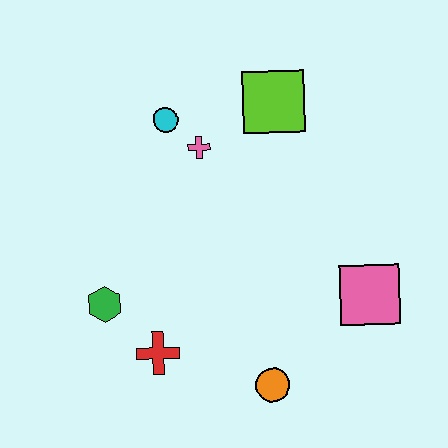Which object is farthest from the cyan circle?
The orange circle is farthest from the cyan circle.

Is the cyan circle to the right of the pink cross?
No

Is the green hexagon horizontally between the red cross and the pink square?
No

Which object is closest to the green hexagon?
The red cross is closest to the green hexagon.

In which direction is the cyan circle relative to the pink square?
The cyan circle is to the left of the pink square.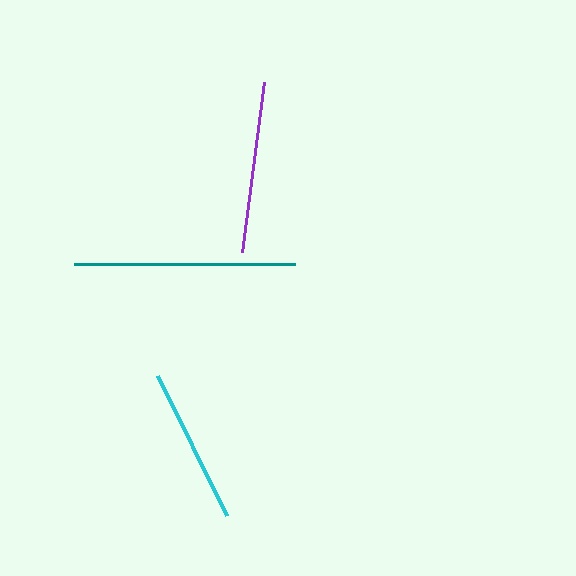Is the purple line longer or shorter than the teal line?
The teal line is longer than the purple line.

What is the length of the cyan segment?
The cyan segment is approximately 156 pixels long.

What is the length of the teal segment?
The teal segment is approximately 222 pixels long.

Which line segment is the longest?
The teal line is the longest at approximately 222 pixels.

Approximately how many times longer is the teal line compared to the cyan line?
The teal line is approximately 1.4 times the length of the cyan line.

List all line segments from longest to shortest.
From longest to shortest: teal, purple, cyan.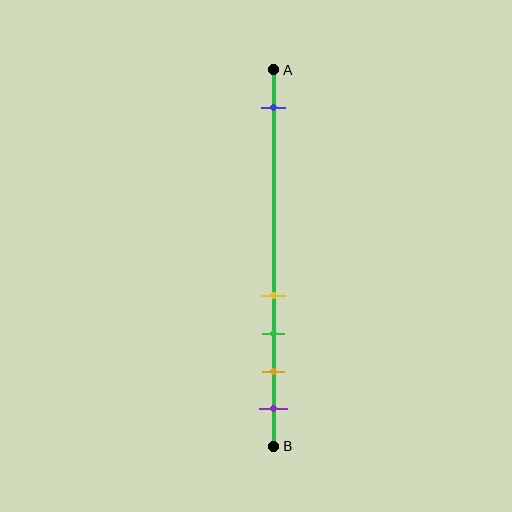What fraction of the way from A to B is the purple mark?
The purple mark is approximately 90% (0.9) of the way from A to B.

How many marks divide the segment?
There are 5 marks dividing the segment.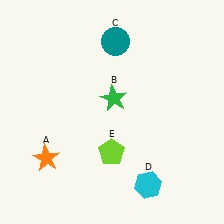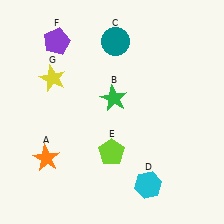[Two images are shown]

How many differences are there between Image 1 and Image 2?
There are 2 differences between the two images.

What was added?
A purple pentagon (F), a yellow star (G) were added in Image 2.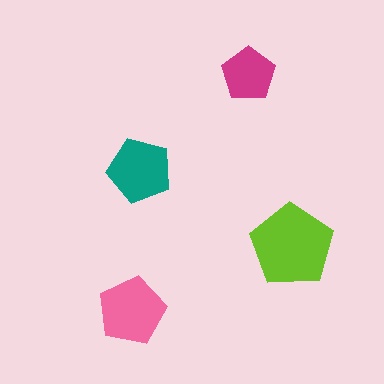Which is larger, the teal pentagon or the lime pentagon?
The lime one.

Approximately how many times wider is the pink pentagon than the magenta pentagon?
About 1.5 times wider.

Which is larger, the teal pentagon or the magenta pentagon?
The teal one.